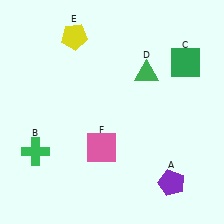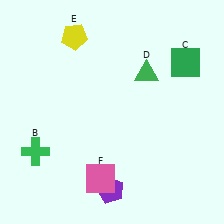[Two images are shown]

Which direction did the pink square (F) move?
The pink square (F) moved down.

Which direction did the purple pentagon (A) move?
The purple pentagon (A) moved left.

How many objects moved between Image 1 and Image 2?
2 objects moved between the two images.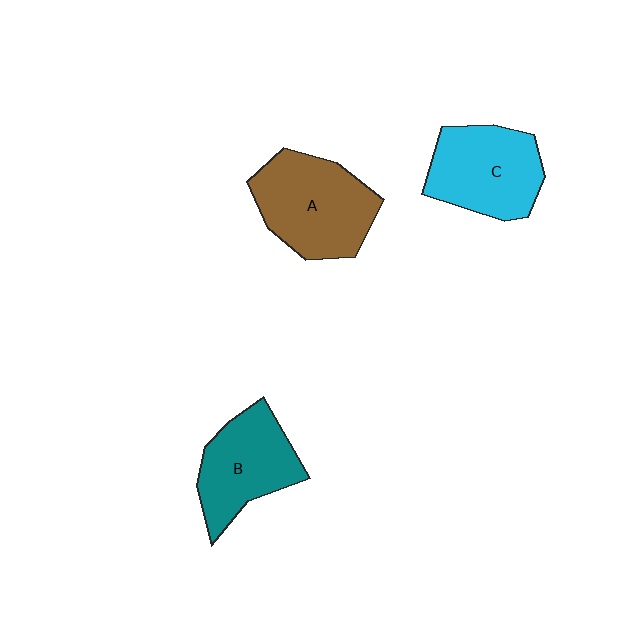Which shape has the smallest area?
Shape B (teal).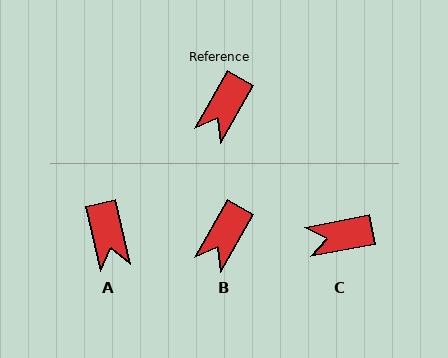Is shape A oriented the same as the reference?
No, it is off by about 42 degrees.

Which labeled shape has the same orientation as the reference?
B.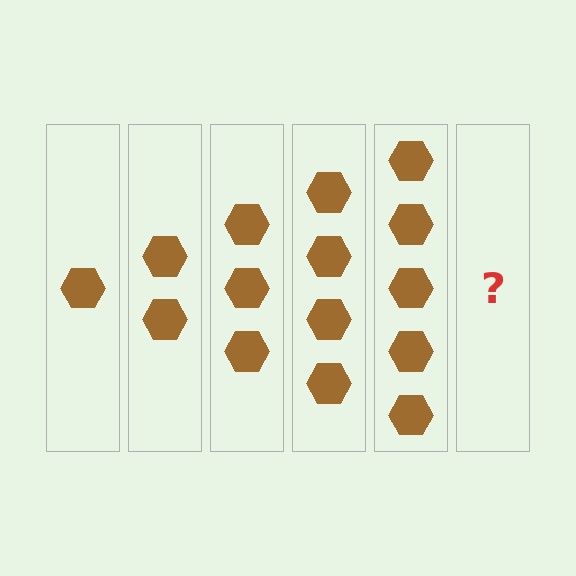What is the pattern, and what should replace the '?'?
The pattern is that each step adds one more hexagon. The '?' should be 6 hexagons.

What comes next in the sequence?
The next element should be 6 hexagons.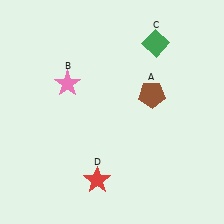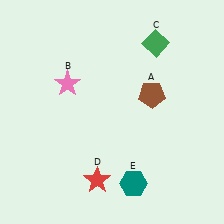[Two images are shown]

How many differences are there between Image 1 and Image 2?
There is 1 difference between the two images.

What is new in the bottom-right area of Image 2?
A teal hexagon (E) was added in the bottom-right area of Image 2.